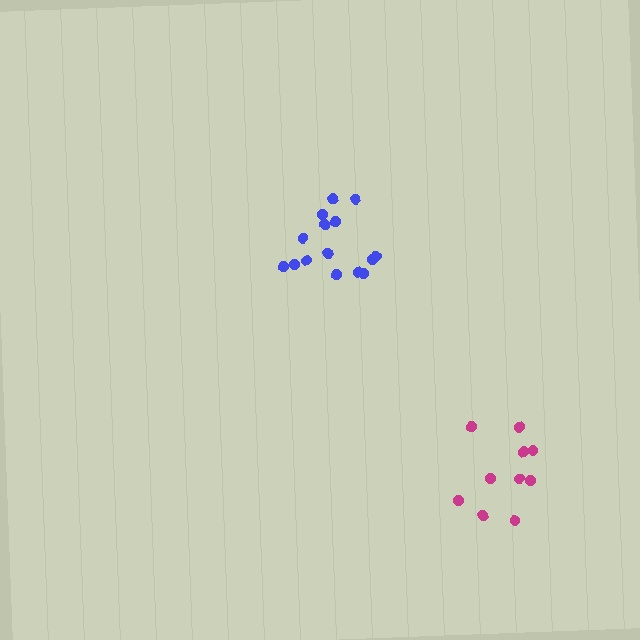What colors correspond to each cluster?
The clusters are colored: blue, magenta.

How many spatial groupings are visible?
There are 2 spatial groupings.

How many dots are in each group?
Group 1: 15 dots, Group 2: 10 dots (25 total).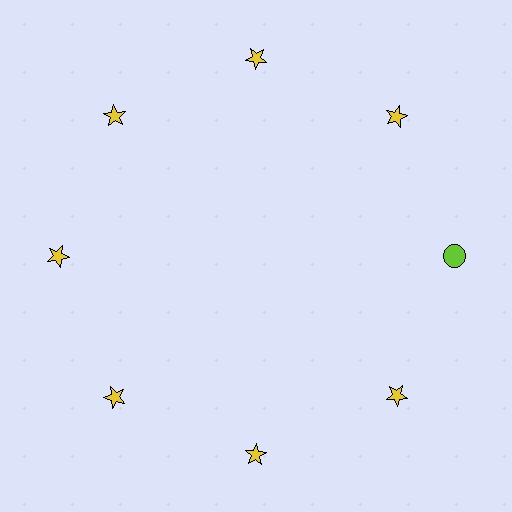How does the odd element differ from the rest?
It differs in both color (lime instead of yellow) and shape (circle instead of star).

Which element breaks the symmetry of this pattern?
The lime circle at roughly the 3 o'clock position breaks the symmetry. All other shapes are yellow stars.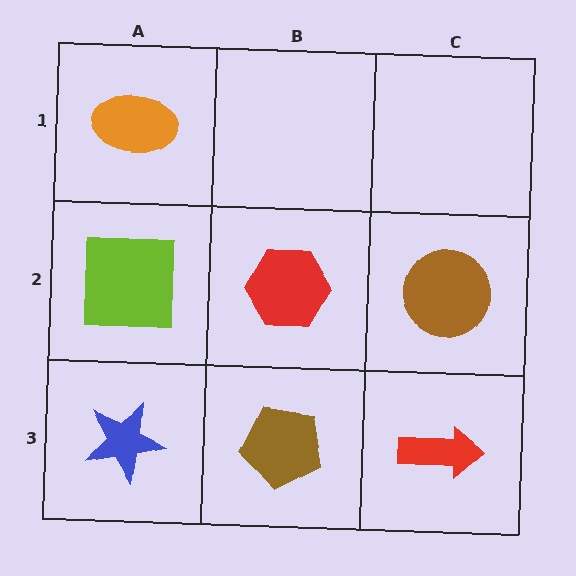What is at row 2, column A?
A lime square.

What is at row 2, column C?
A brown circle.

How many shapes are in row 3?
3 shapes.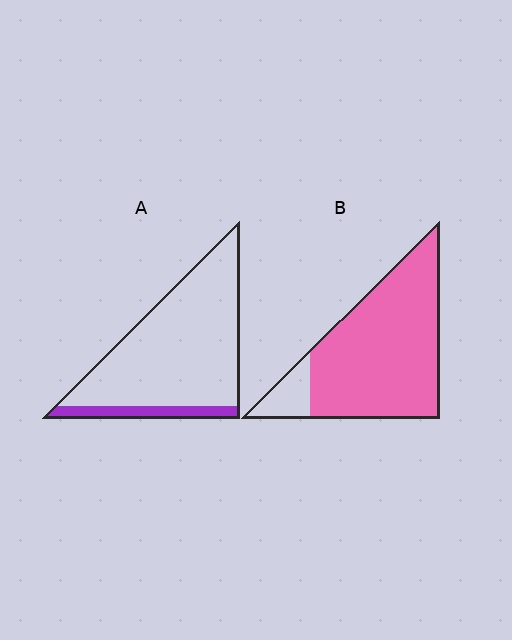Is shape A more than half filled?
No.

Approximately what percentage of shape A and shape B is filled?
A is approximately 15% and B is approximately 90%.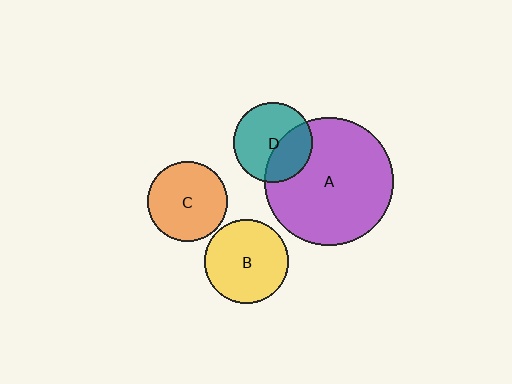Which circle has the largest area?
Circle A (purple).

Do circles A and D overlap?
Yes.